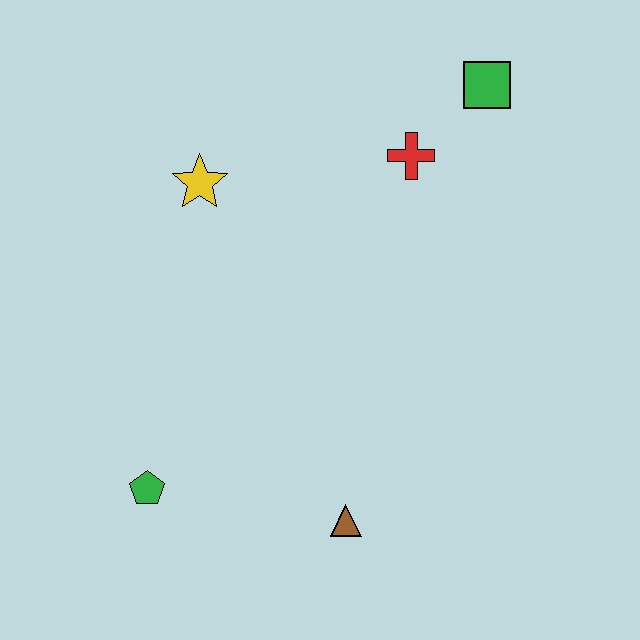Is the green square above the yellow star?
Yes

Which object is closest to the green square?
The red cross is closest to the green square.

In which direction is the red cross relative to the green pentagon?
The red cross is above the green pentagon.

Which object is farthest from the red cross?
The green pentagon is farthest from the red cross.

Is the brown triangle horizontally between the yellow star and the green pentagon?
No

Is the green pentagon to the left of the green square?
Yes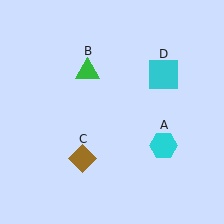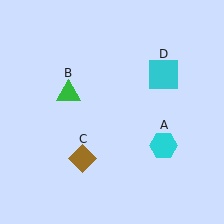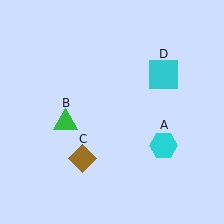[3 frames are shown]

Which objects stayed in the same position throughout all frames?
Cyan hexagon (object A) and brown diamond (object C) and cyan square (object D) remained stationary.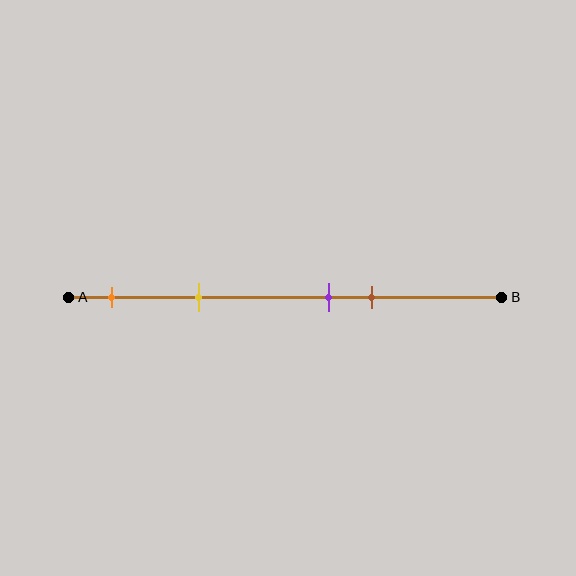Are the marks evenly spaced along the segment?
No, the marks are not evenly spaced.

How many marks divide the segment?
There are 4 marks dividing the segment.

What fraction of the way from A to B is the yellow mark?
The yellow mark is approximately 30% (0.3) of the way from A to B.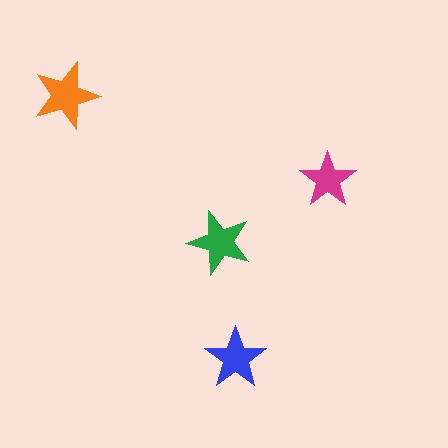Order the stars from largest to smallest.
the orange one, the green one, the blue one, the magenta one.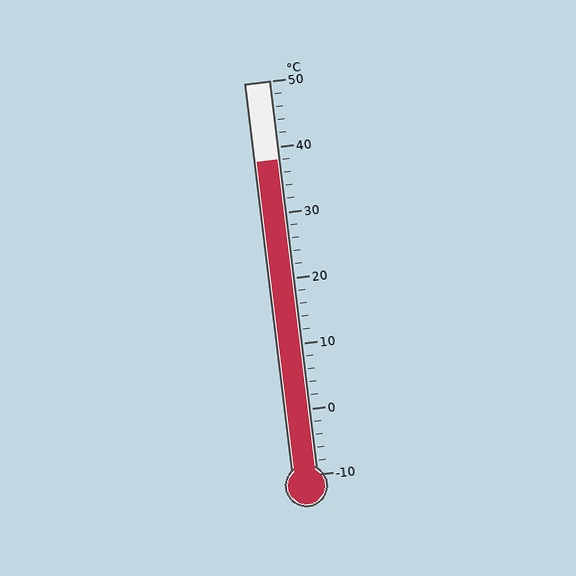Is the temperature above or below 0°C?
The temperature is above 0°C.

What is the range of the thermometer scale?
The thermometer scale ranges from -10°C to 50°C.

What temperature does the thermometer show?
The thermometer shows approximately 38°C.